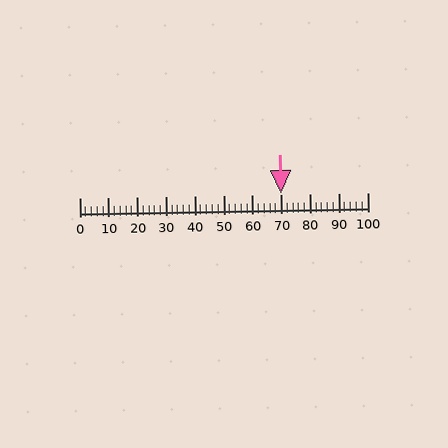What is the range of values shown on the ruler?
The ruler shows values from 0 to 100.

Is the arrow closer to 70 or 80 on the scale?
The arrow is closer to 70.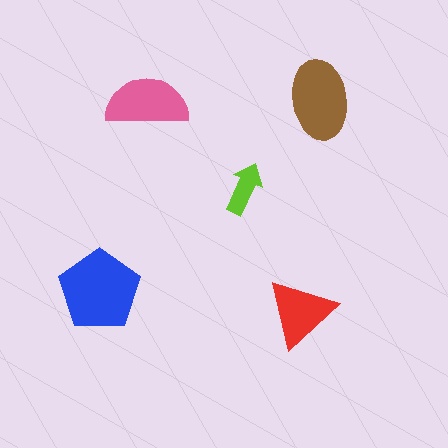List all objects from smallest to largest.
The lime arrow, the red triangle, the pink semicircle, the brown ellipse, the blue pentagon.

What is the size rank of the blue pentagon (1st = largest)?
1st.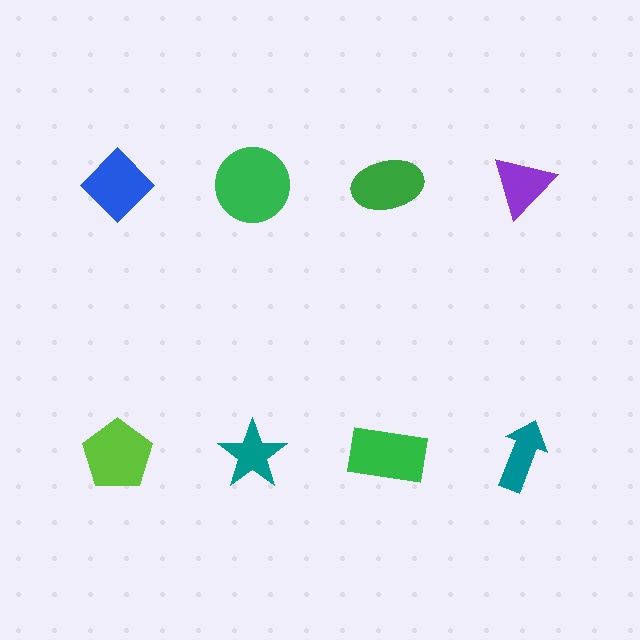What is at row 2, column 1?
A lime pentagon.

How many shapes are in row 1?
4 shapes.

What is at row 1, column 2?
A green circle.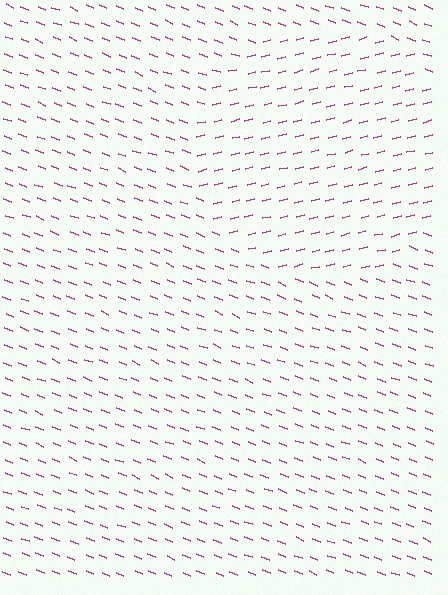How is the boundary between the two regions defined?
The boundary is defined purely by a change in line orientation (approximately 36 degrees difference). All lines are the same color and thickness.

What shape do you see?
I see a circle.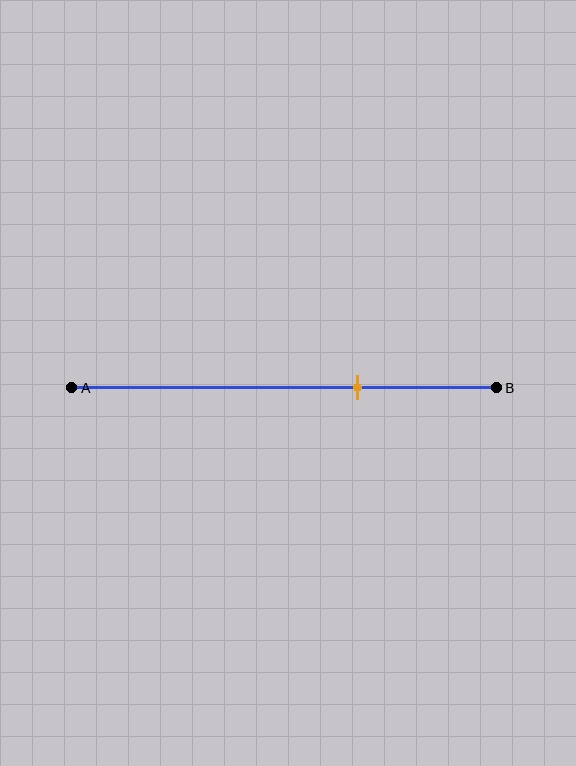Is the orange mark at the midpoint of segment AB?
No, the mark is at about 65% from A, not at the 50% midpoint.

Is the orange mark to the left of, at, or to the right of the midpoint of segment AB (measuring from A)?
The orange mark is to the right of the midpoint of segment AB.